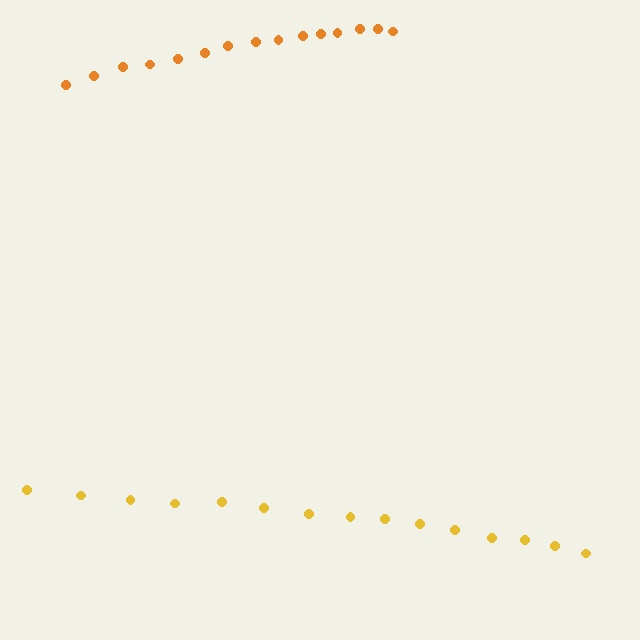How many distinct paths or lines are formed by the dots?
There are 2 distinct paths.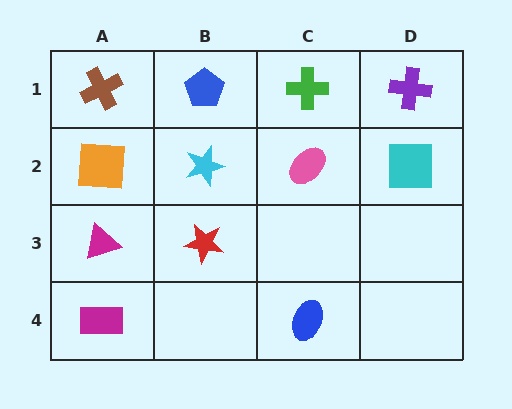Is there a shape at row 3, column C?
No, that cell is empty.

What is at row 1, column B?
A blue pentagon.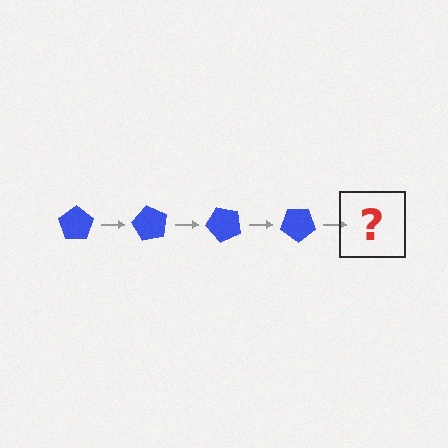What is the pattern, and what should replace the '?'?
The pattern is that the pentagon rotates 60 degrees each step. The '?' should be a blue pentagon rotated 240 degrees.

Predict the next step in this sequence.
The next step is a blue pentagon rotated 240 degrees.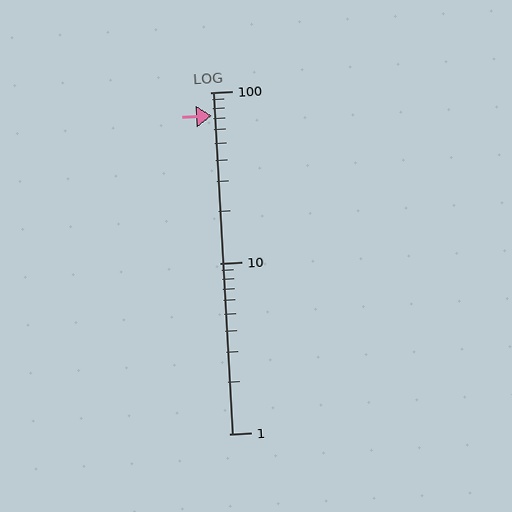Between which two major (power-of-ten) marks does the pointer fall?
The pointer is between 10 and 100.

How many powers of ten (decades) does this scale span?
The scale spans 2 decades, from 1 to 100.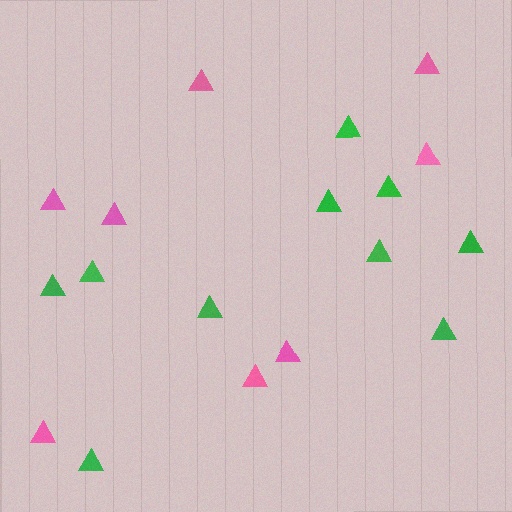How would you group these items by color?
There are 2 groups: one group of green triangles (10) and one group of pink triangles (8).